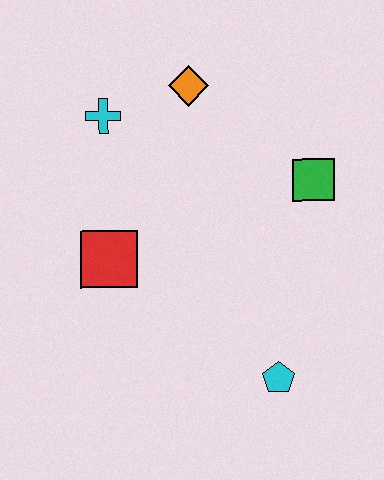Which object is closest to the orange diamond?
The cyan cross is closest to the orange diamond.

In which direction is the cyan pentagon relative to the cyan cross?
The cyan pentagon is below the cyan cross.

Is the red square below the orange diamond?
Yes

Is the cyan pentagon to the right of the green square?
No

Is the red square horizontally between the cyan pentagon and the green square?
No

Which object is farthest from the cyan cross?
The cyan pentagon is farthest from the cyan cross.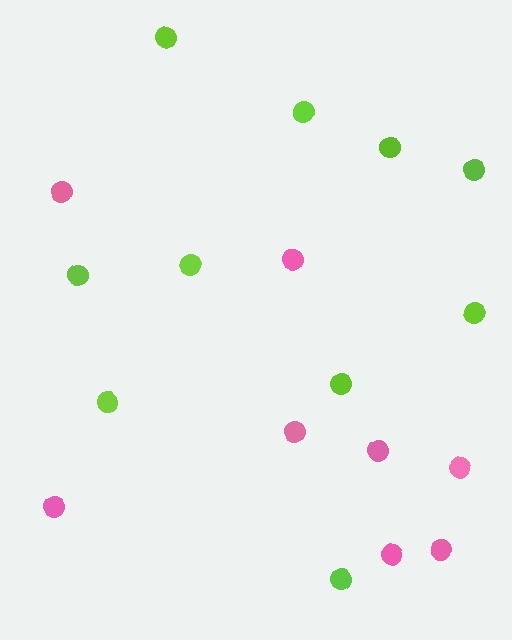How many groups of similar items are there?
There are 2 groups: one group of pink circles (8) and one group of lime circles (10).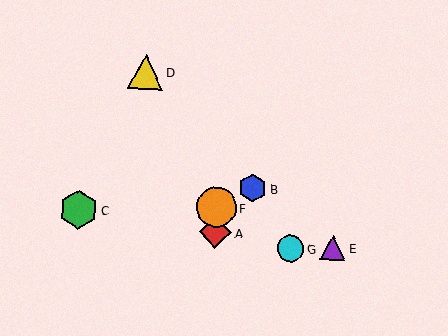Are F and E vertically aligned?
No, F is at x≈216 and E is at x≈333.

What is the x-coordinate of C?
Object C is at x≈79.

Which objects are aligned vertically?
Objects A, F are aligned vertically.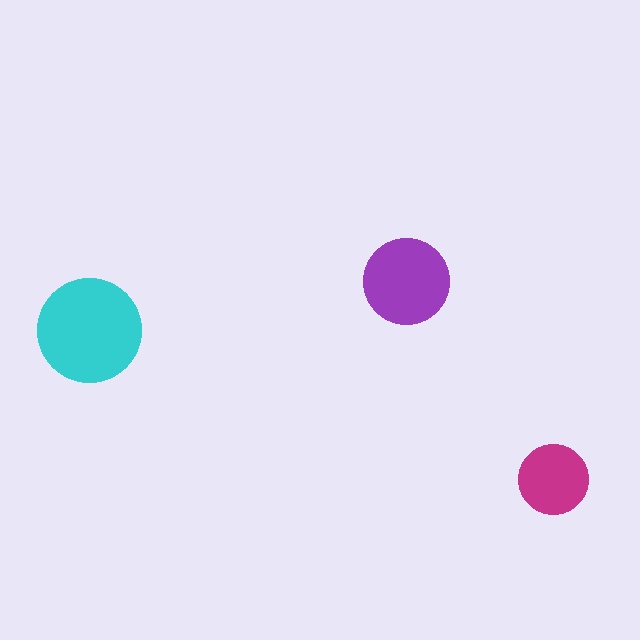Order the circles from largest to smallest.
the cyan one, the purple one, the magenta one.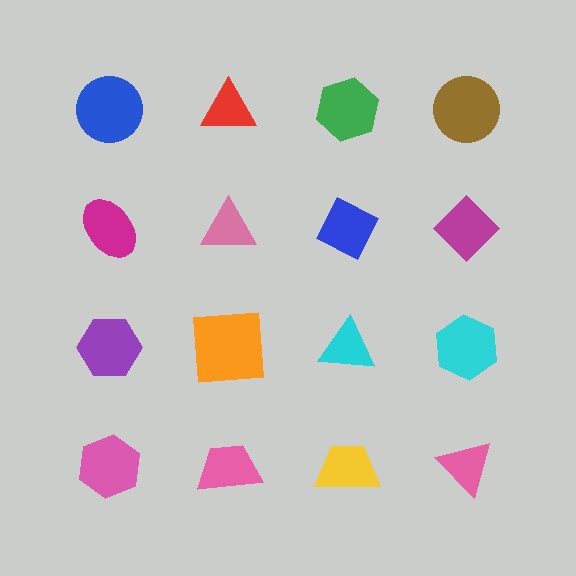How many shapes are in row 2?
4 shapes.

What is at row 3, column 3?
A cyan triangle.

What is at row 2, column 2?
A pink triangle.